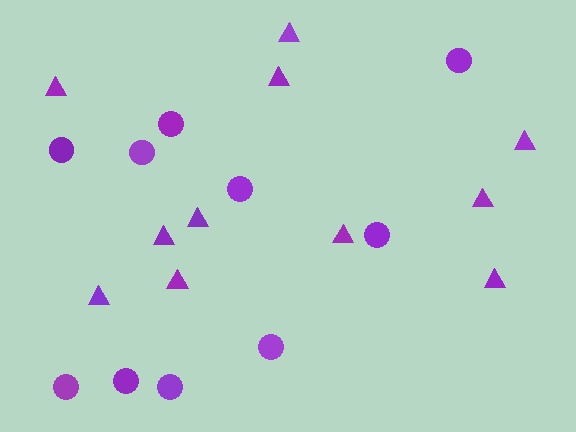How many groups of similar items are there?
There are 2 groups: one group of circles (10) and one group of triangles (11).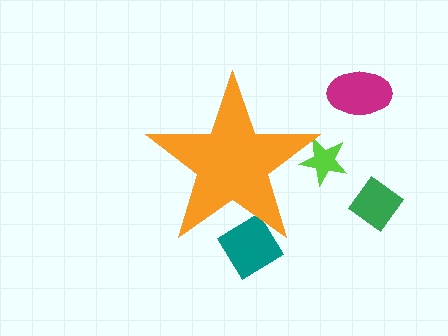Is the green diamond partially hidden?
No, the green diamond is fully visible.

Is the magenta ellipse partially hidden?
No, the magenta ellipse is fully visible.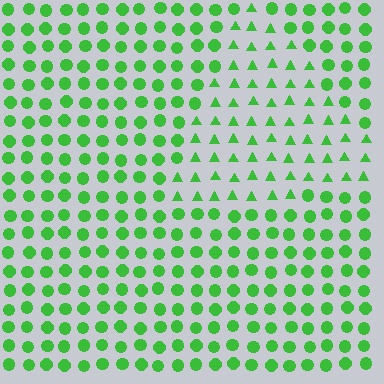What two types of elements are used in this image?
The image uses triangles inside the triangle region and circles outside it.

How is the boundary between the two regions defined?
The boundary is defined by a change in element shape: triangles inside vs. circles outside. All elements share the same color and spacing.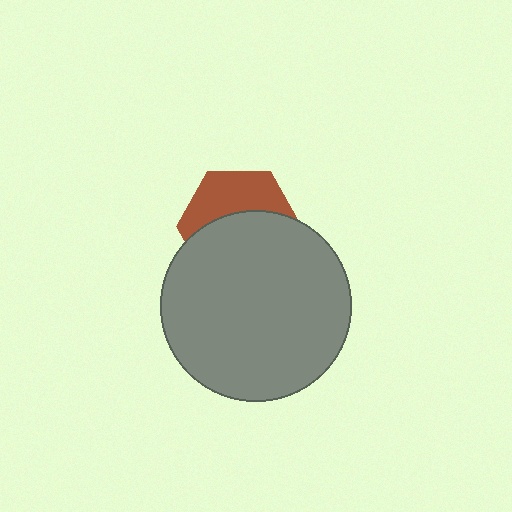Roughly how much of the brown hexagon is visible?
A small part of it is visible (roughly 41%).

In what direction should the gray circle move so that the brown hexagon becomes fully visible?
The gray circle should move down. That is the shortest direction to clear the overlap and leave the brown hexagon fully visible.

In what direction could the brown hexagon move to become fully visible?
The brown hexagon could move up. That would shift it out from behind the gray circle entirely.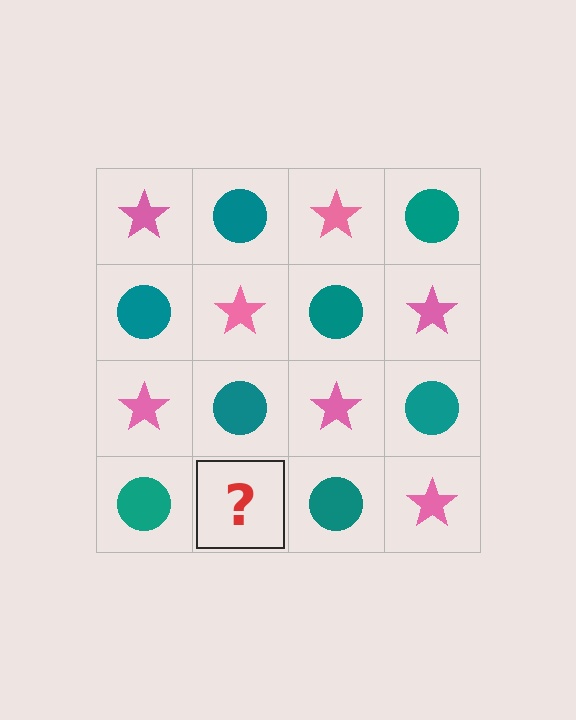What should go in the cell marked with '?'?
The missing cell should contain a pink star.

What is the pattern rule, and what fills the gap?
The rule is that it alternates pink star and teal circle in a checkerboard pattern. The gap should be filled with a pink star.